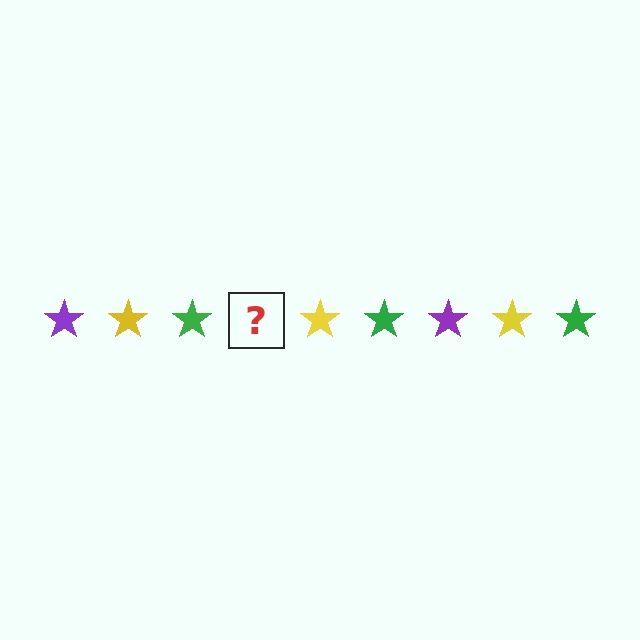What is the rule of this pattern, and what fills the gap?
The rule is that the pattern cycles through purple, yellow, green stars. The gap should be filled with a purple star.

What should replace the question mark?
The question mark should be replaced with a purple star.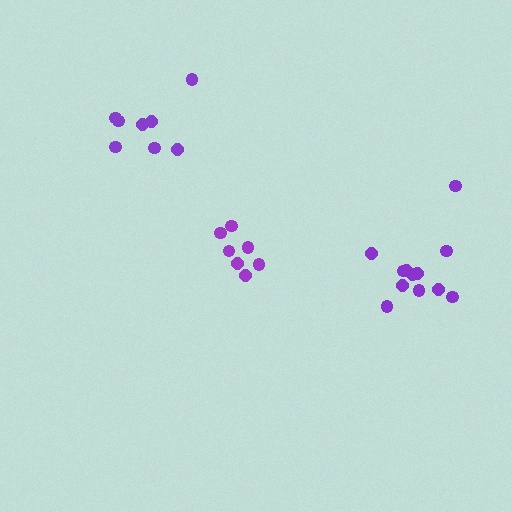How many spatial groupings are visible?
There are 3 spatial groupings.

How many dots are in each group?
Group 1: 7 dots, Group 2: 12 dots, Group 3: 8 dots (27 total).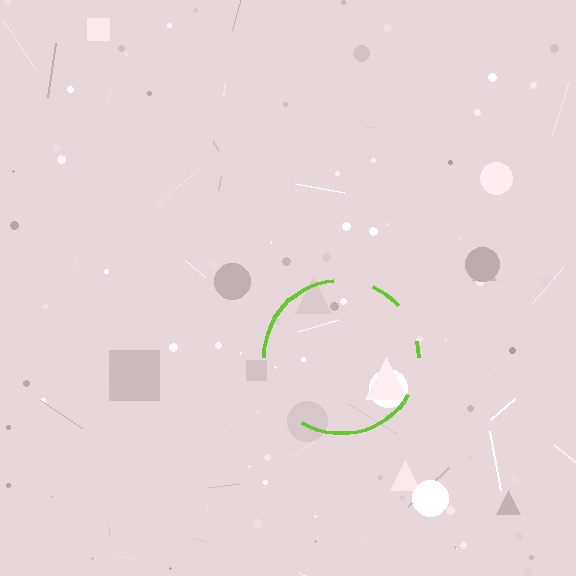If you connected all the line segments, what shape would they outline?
They would outline a circle.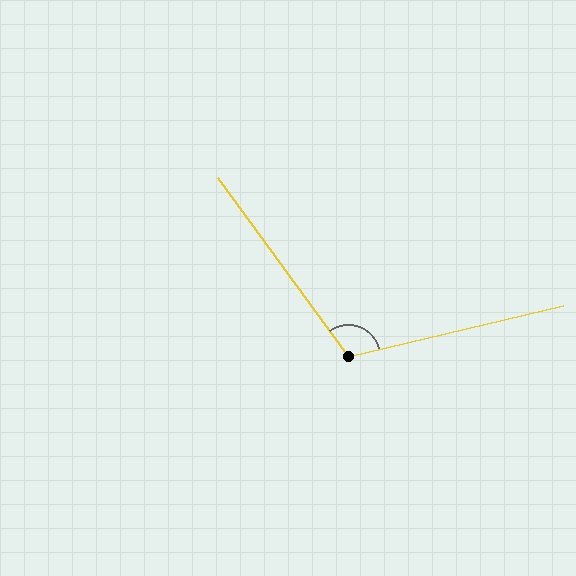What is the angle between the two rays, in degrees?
Approximately 113 degrees.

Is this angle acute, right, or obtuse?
It is obtuse.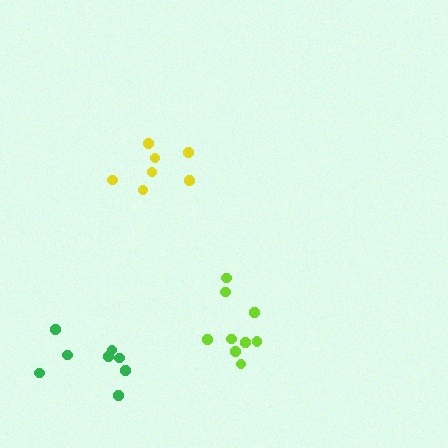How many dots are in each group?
Group 1: 9 dots, Group 2: 7 dots, Group 3: 8 dots (24 total).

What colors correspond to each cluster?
The clusters are colored: lime, yellow, green.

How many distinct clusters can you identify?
There are 3 distinct clusters.